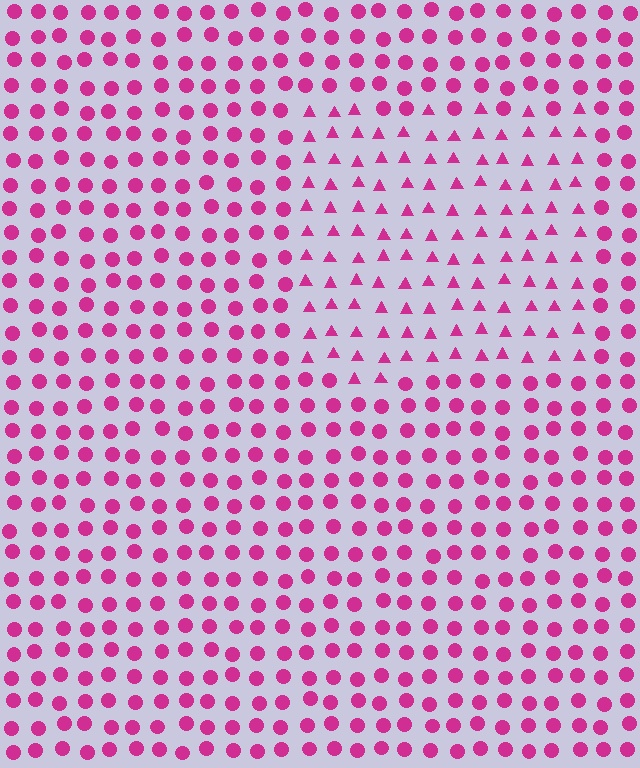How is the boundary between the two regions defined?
The boundary is defined by a change in element shape: triangles inside vs. circles outside. All elements share the same color and spacing.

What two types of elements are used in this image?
The image uses triangles inside the rectangle region and circles outside it.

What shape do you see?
I see a rectangle.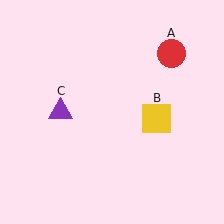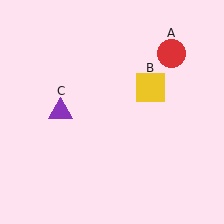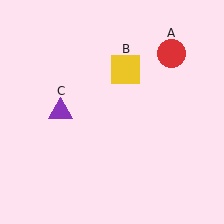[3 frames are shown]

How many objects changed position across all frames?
1 object changed position: yellow square (object B).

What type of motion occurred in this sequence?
The yellow square (object B) rotated counterclockwise around the center of the scene.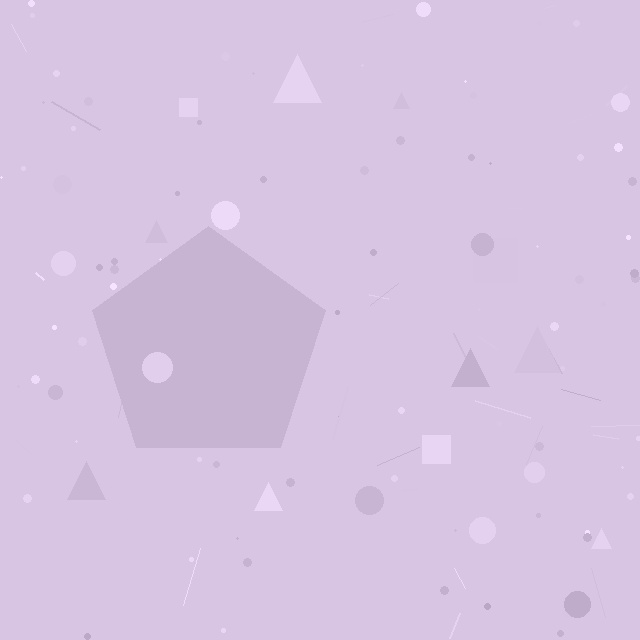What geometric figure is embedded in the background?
A pentagon is embedded in the background.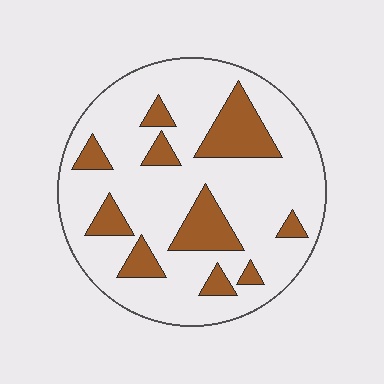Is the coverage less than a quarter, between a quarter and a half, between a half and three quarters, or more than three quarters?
Less than a quarter.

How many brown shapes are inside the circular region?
10.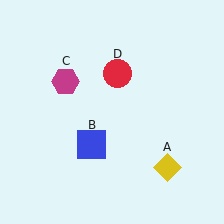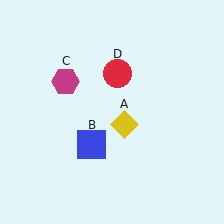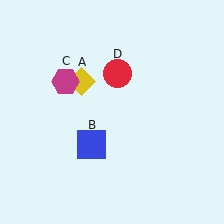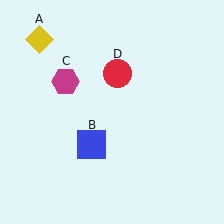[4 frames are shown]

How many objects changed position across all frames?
1 object changed position: yellow diamond (object A).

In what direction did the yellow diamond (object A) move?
The yellow diamond (object A) moved up and to the left.